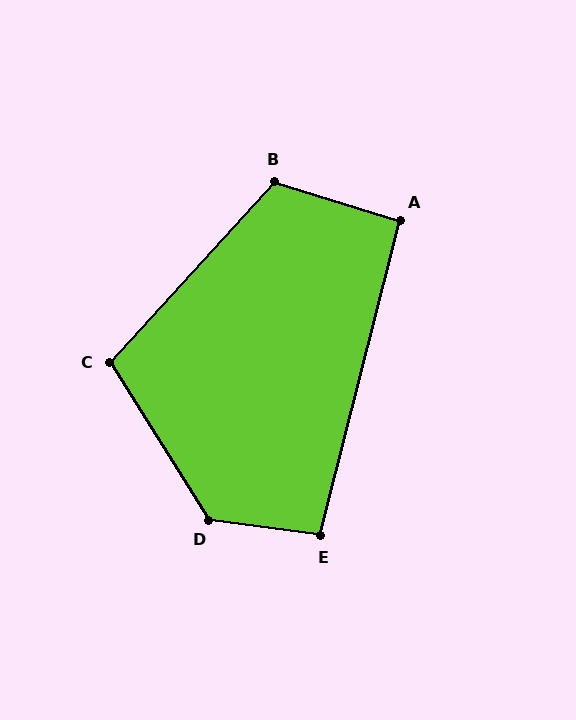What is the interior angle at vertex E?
Approximately 96 degrees (obtuse).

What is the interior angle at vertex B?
Approximately 115 degrees (obtuse).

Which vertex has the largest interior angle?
D, at approximately 130 degrees.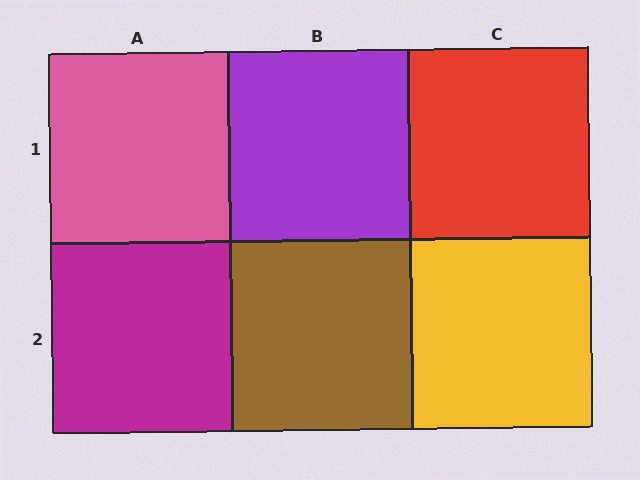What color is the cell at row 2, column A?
Magenta.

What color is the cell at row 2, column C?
Yellow.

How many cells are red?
1 cell is red.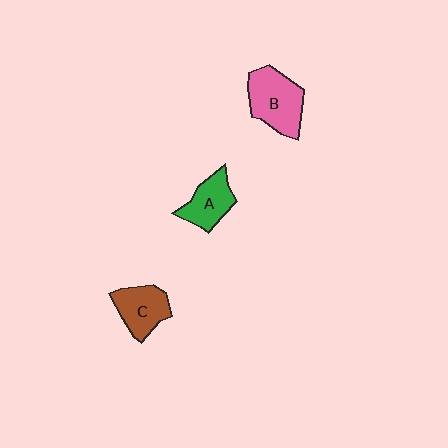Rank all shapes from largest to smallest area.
From largest to smallest: B (pink), C (brown), A (green).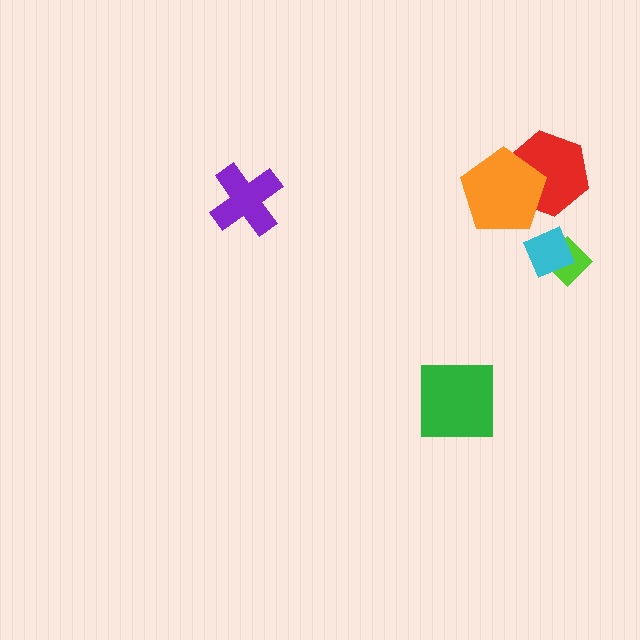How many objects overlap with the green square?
0 objects overlap with the green square.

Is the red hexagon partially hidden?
Yes, it is partially covered by another shape.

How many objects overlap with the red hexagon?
1 object overlaps with the red hexagon.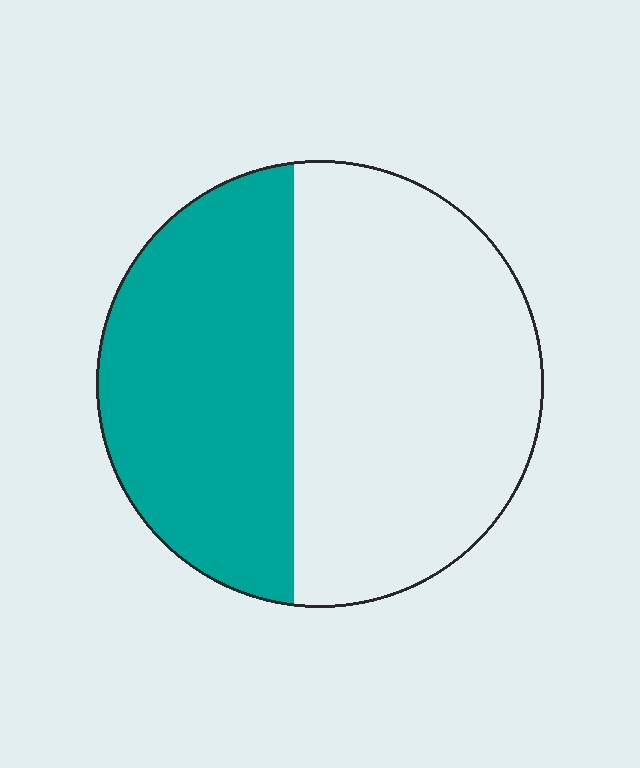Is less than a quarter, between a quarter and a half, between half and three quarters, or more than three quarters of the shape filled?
Between a quarter and a half.